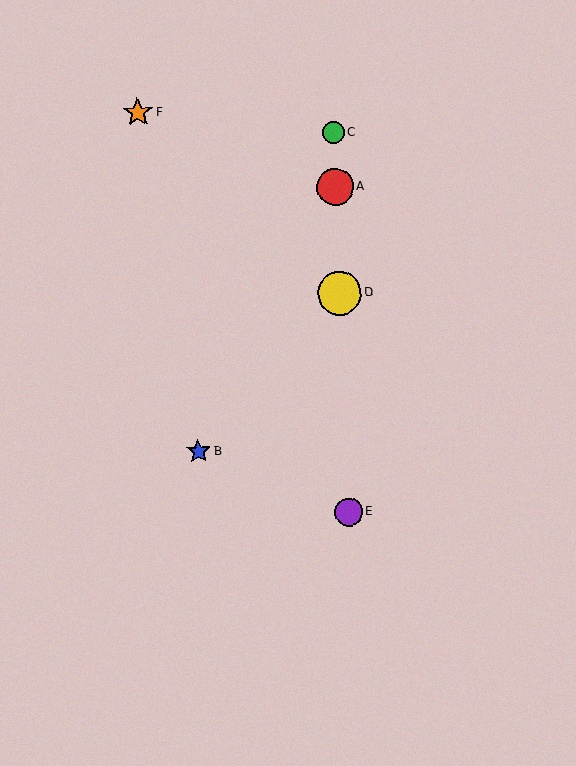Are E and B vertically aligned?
No, E is at x≈348 and B is at x≈198.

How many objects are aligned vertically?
4 objects (A, C, D, E) are aligned vertically.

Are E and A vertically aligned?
Yes, both are at x≈348.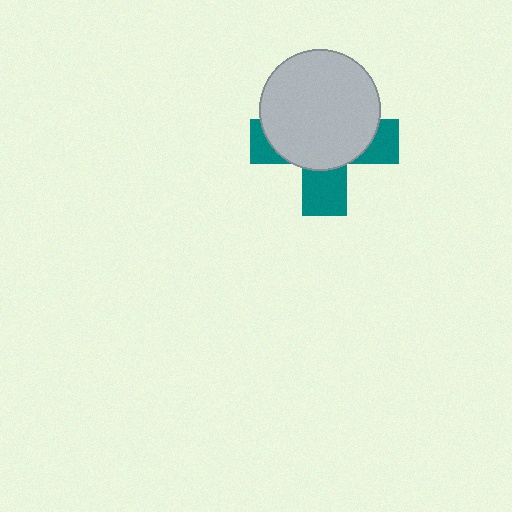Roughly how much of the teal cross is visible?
A small part of it is visible (roughly 38%).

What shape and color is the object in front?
The object in front is a light gray circle.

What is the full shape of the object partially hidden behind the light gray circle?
The partially hidden object is a teal cross.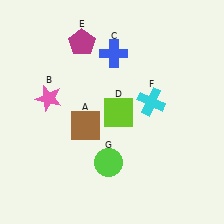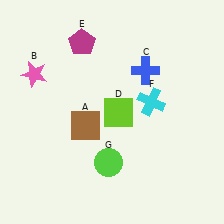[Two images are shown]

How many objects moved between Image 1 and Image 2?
2 objects moved between the two images.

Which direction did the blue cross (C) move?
The blue cross (C) moved right.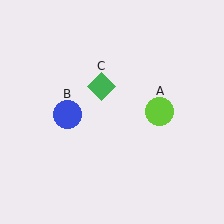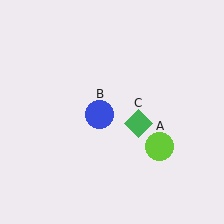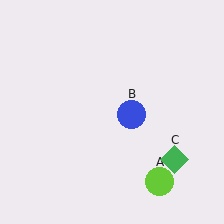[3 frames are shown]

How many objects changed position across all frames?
3 objects changed position: lime circle (object A), blue circle (object B), green diamond (object C).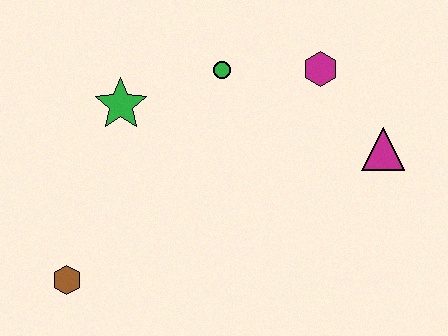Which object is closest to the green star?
The green circle is closest to the green star.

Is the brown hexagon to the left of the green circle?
Yes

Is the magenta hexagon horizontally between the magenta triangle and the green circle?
Yes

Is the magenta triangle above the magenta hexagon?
No